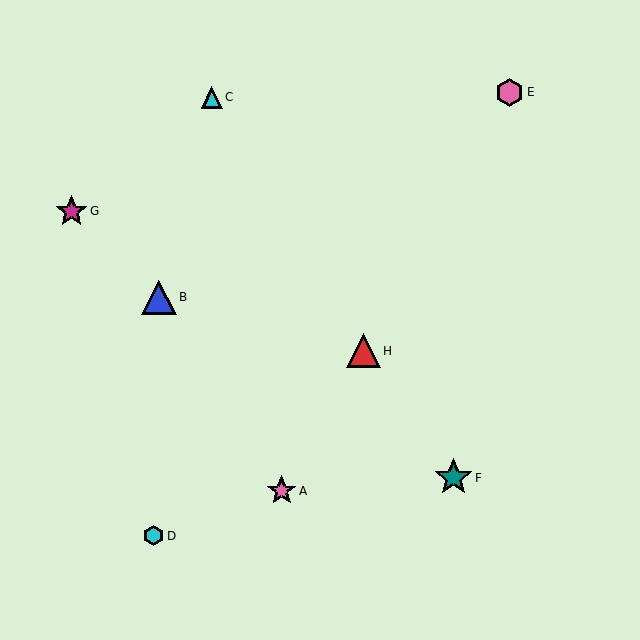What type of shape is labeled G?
Shape G is a magenta star.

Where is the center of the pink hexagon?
The center of the pink hexagon is at (510, 92).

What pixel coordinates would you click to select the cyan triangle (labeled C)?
Click at (212, 97) to select the cyan triangle C.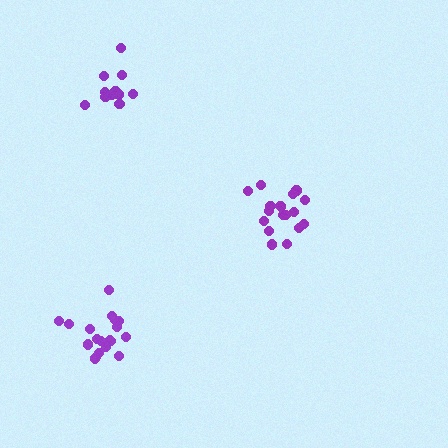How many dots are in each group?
Group 1: 14 dots, Group 2: 18 dots, Group 3: 19 dots (51 total).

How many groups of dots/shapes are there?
There are 3 groups.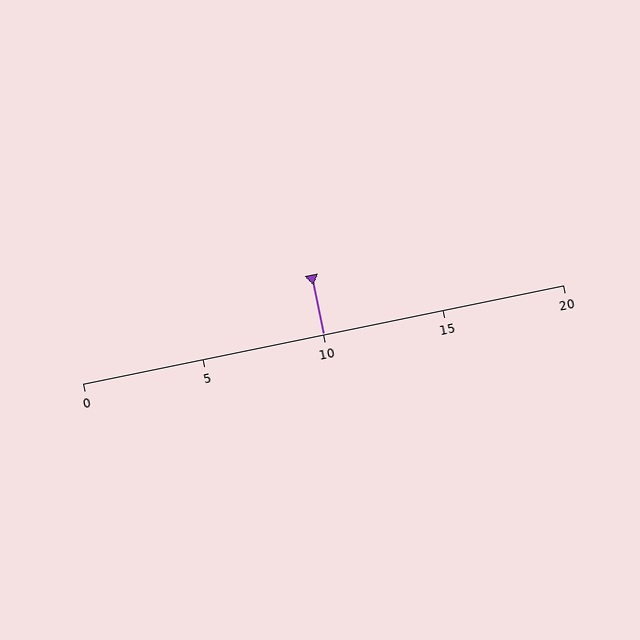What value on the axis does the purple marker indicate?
The marker indicates approximately 10.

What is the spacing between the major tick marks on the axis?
The major ticks are spaced 5 apart.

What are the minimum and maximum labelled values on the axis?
The axis runs from 0 to 20.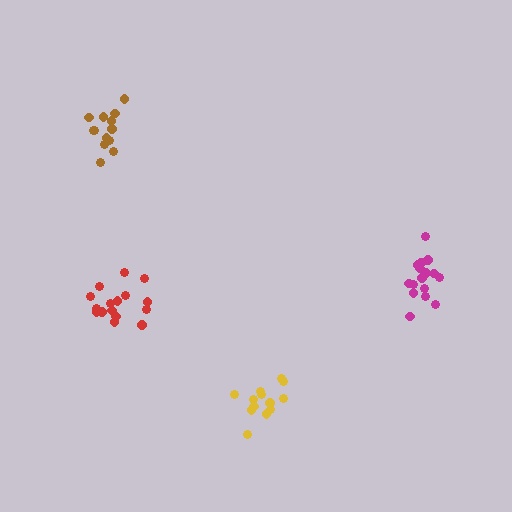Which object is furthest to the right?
The magenta cluster is rightmost.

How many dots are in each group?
Group 1: 16 dots, Group 2: 16 dots, Group 3: 13 dots, Group 4: 13 dots (58 total).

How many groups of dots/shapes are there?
There are 4 groups.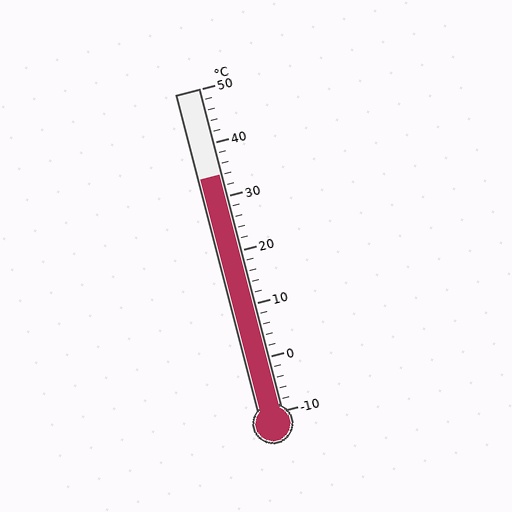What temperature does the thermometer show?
The thermometer shows approximately 34°C.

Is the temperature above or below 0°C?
The temperature is above 0°C.